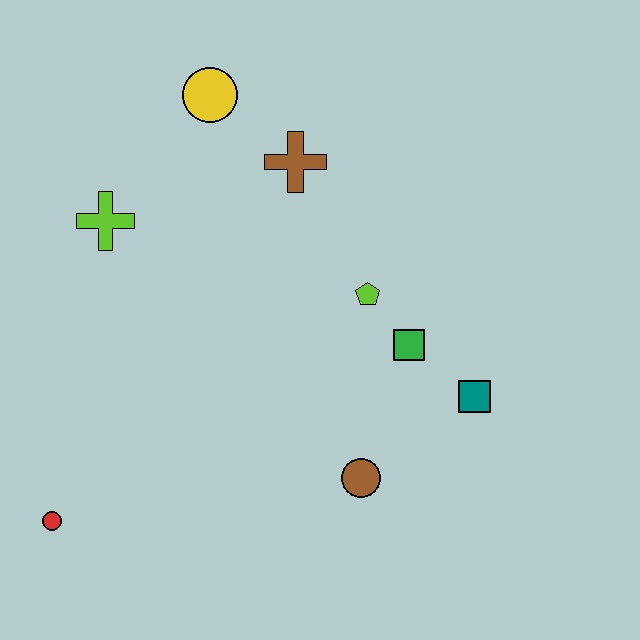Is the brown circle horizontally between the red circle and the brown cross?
No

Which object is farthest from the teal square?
The red circle is farthest from the teal square.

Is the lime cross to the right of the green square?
No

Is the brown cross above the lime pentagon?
Yes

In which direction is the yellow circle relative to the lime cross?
The yellow circle is above the lime cross.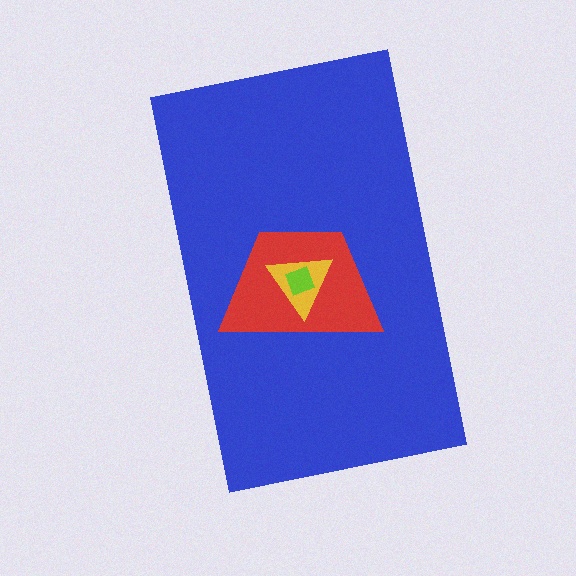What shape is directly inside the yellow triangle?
The lime diamond.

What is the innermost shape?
The lime diamond.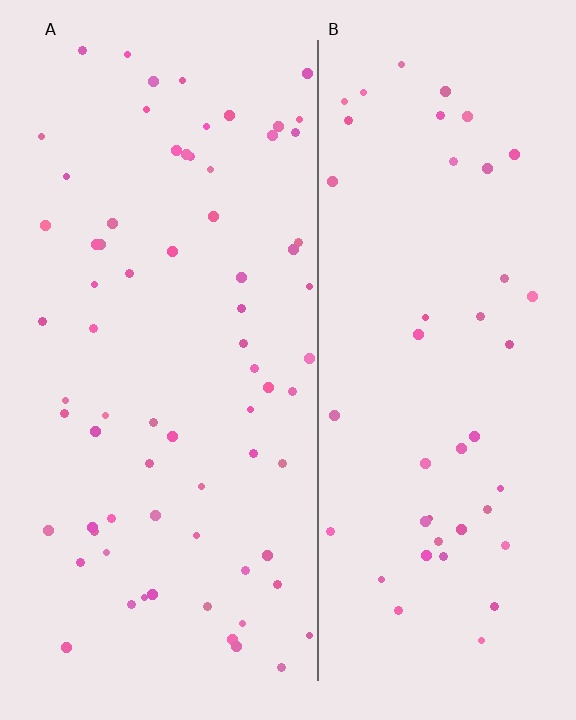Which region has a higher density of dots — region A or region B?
A (the left).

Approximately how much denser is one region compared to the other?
Approximately 1.6× — region A over region B.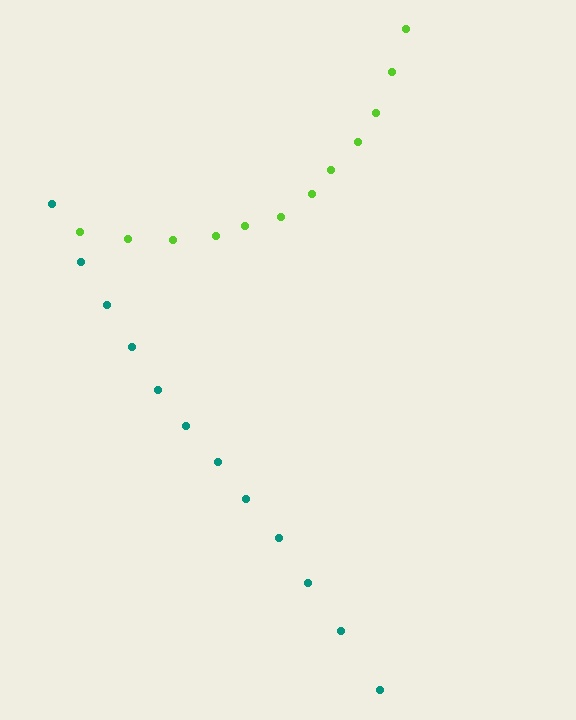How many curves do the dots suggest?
There are 2 distinct paths.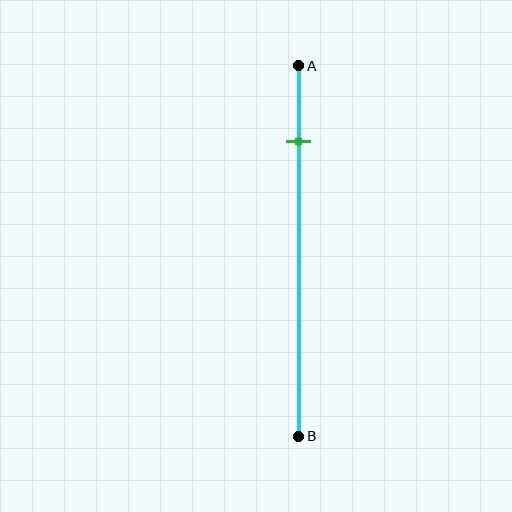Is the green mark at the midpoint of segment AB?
No, the mark is at about 20% from A, not at the 50% midpoint.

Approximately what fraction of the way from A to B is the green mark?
The green mark is approximately 20% of the way from A to B.